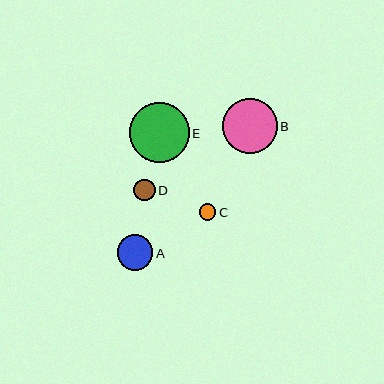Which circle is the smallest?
Circle C is the smallest with a size of approximately 16 pixels.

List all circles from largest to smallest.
From largest to smallest: E, B, A, D, C.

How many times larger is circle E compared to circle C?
Circle E is approximately 3.6 times the size of circle C.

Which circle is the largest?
Circle E is the largest with a size of approximately 59 pixels.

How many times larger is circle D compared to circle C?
Circle D is approximately 1.3 times the size of circle C.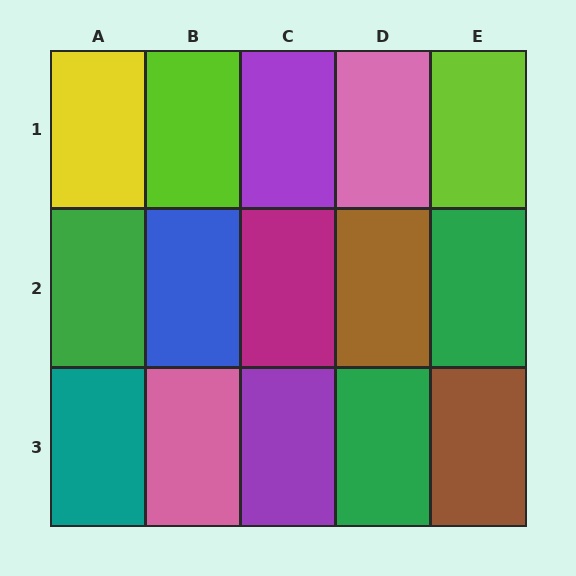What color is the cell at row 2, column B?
Blue.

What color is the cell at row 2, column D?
Brown.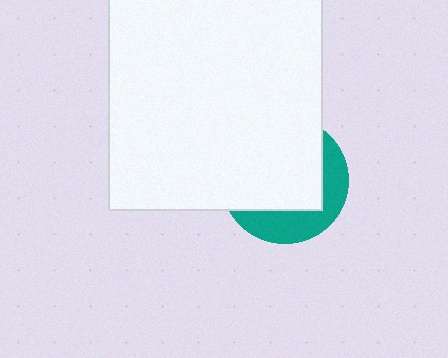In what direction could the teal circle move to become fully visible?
The teal circle could move toward the lower-right. That would shift it out from behind the white square entirely.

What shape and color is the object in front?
The object in front is a white square.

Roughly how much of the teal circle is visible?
A small part of it is visible (roughly 33%).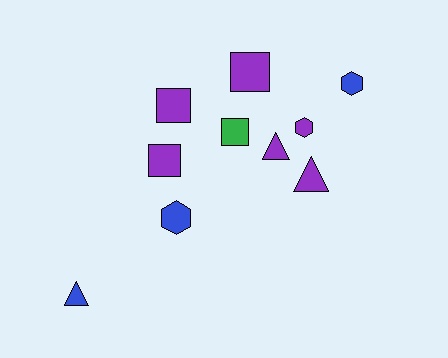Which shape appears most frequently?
Square, with 4 objects.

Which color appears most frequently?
Purple, with 6 objects.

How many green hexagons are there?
There are no green hexagons.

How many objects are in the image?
There are 10 objects.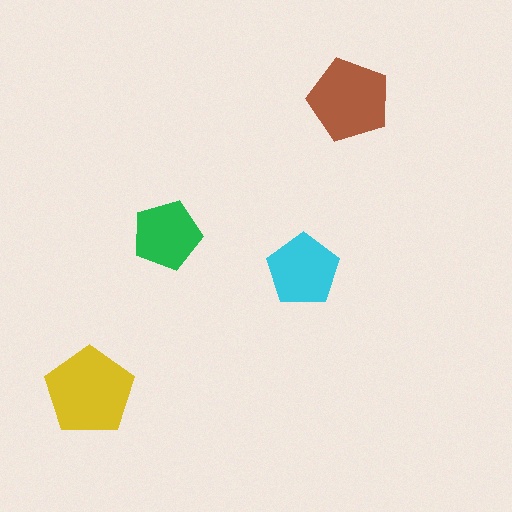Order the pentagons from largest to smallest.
the yellow one, the brown one, the cyan one, the green one.